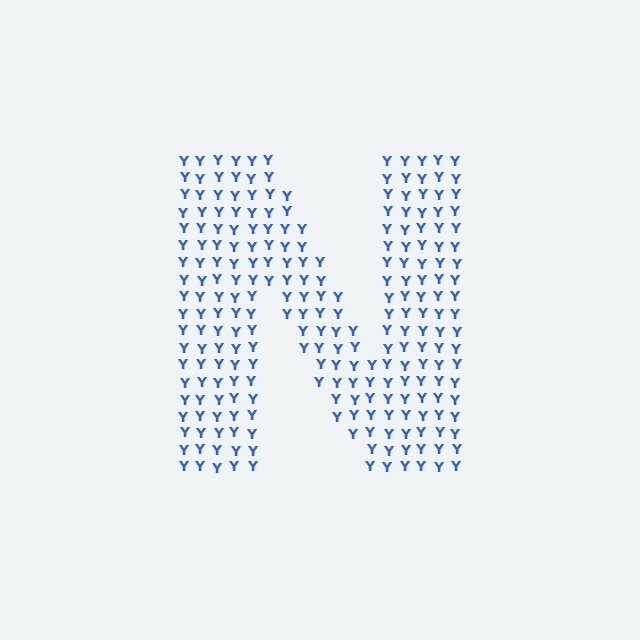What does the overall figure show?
The overall figure shows the letter N.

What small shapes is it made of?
It is made of small letter Y's.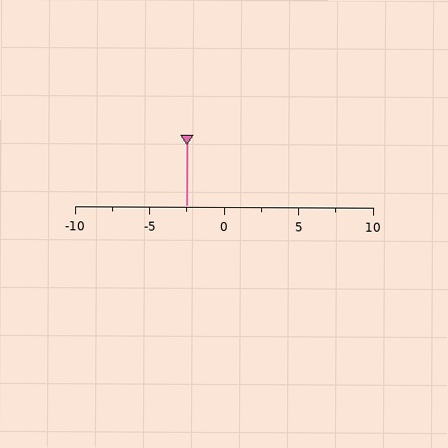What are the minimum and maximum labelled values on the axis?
The axis runs from -10 to 10.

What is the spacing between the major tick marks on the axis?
The major ticks are spaced 5 apart.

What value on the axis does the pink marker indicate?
The marker indicates approximately -2.5.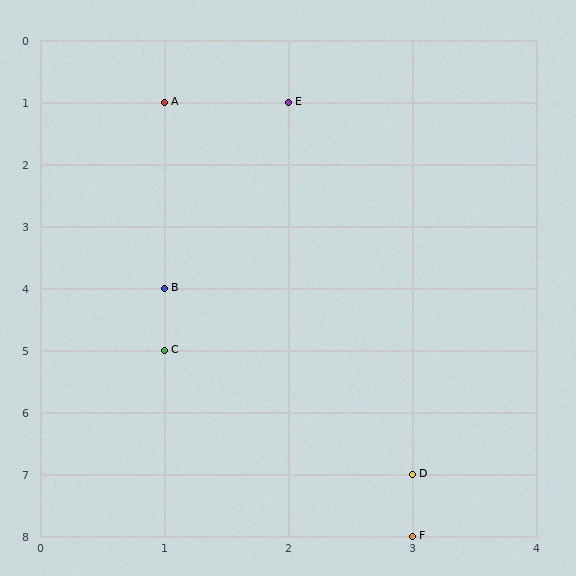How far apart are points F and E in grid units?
Points F and E are 1 column and 7 rows apart (about 7.1 grid units diagonally).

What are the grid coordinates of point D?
Point D is at grid coordinates (3, 7).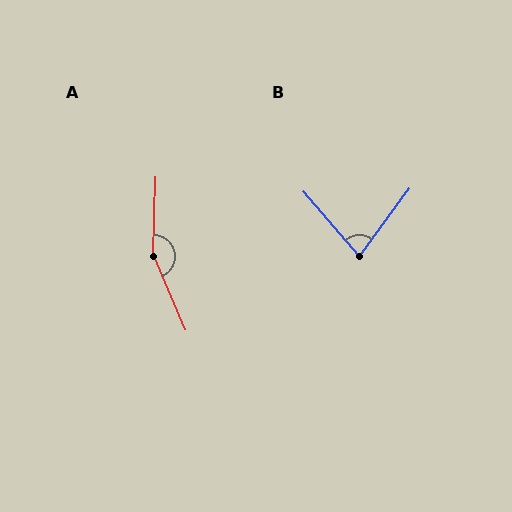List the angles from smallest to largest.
B (77°), A (155°).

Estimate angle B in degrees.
Approximately 77 degrees.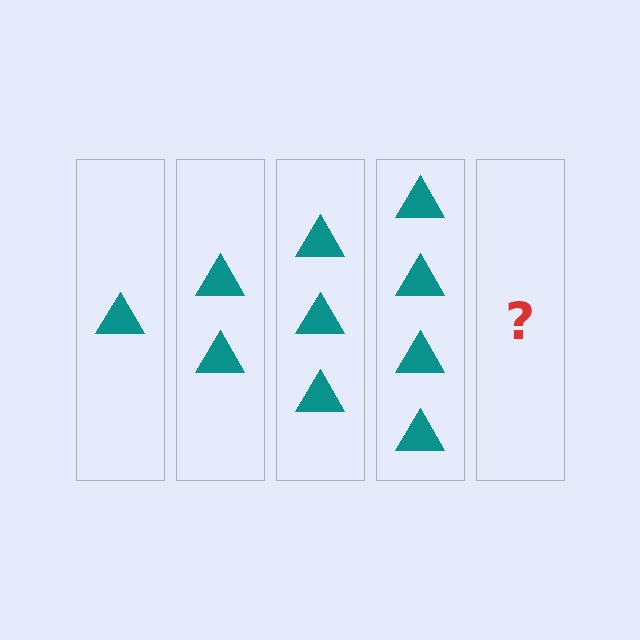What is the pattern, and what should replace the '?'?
The pattern is that each step adds one more triangle. The '?' should be 5 triangles.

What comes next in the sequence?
The next element should be 5 triangles.